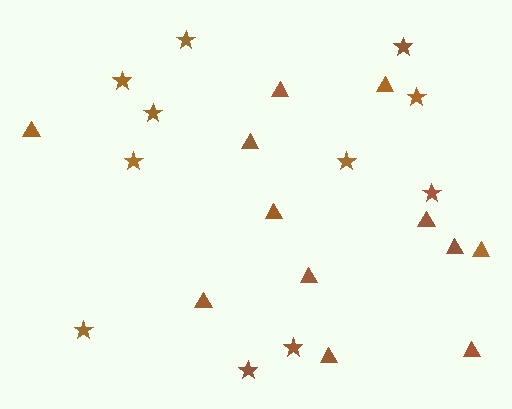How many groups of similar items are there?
There are 2 groups: one group of stars (11) and one group of triangles (12).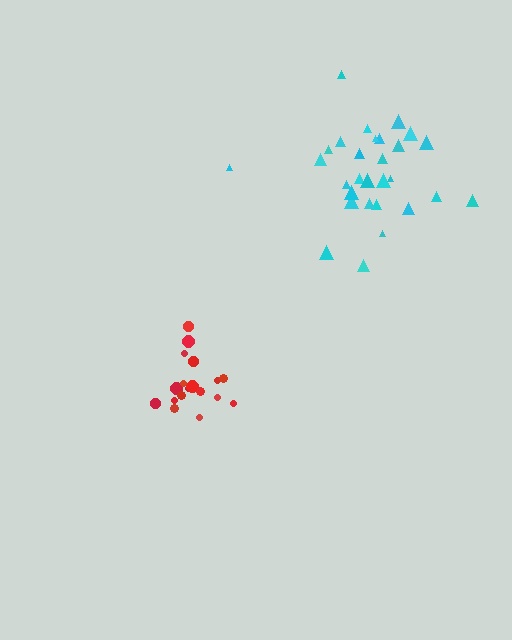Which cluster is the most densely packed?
Red.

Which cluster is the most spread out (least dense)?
Cyan.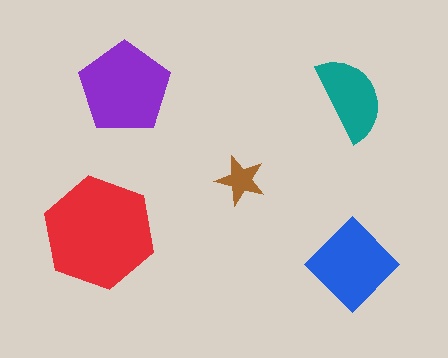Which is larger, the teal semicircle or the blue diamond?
The blue diamond.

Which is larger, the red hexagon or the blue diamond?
The red hexagon.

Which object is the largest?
The red hexagon.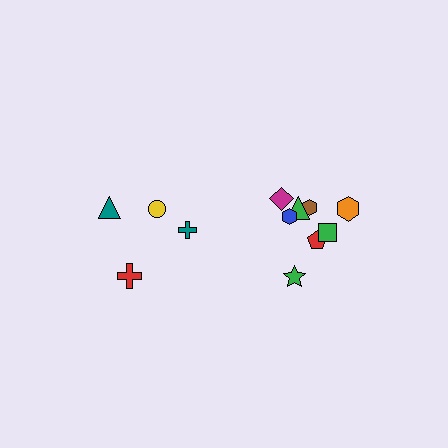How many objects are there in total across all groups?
There are 12 objects.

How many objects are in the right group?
There are 8 objects.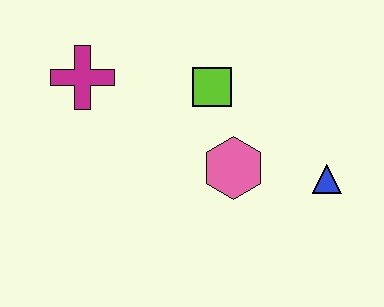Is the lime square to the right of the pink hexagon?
No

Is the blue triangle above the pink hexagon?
No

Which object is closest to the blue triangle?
The pink hexagon is closest to the blue triangle.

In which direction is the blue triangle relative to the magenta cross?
The blue triangle is to the right of the magenta cross.